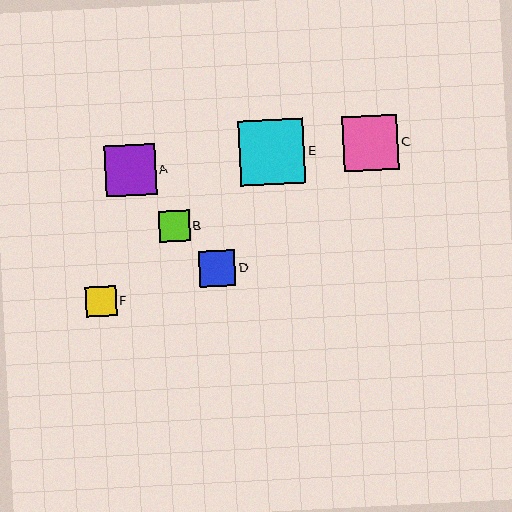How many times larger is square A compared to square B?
Square A is approximately 1.7 times the size of square B.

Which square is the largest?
Square E is the largest with a size of approximately 65 pixels.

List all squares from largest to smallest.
From largest to smallest: E, C, A, D, B, F.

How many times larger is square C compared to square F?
Square C is approximately 1.8 times the size of square F.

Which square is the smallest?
Square F is the smallest with a size of approximately 30 pixels.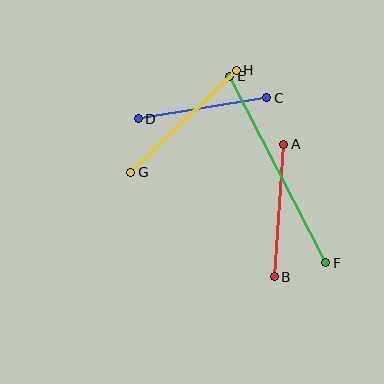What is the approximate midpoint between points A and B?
The midpoint is at approximately (279, 211) pixels.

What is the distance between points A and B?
The distance is approximately 133 pixels.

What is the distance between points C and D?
The distance is approximately 130 pixels.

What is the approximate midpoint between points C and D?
The midpoint is at approximately (202, 108) pixels.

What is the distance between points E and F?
The distance is approximately 210 pixels.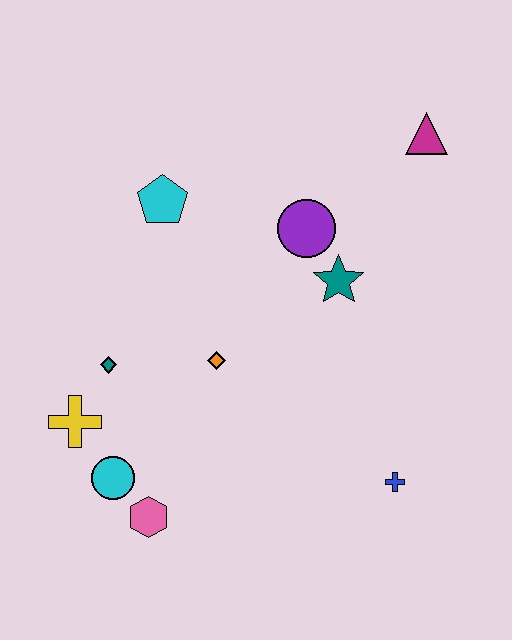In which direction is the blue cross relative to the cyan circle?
The blue cross is to the right of the cyan circle.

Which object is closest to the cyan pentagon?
The purple circle is closest to the cyan pentagon.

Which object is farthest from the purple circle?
The pink hexagon is farthest from the purple circle.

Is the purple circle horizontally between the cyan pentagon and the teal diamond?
No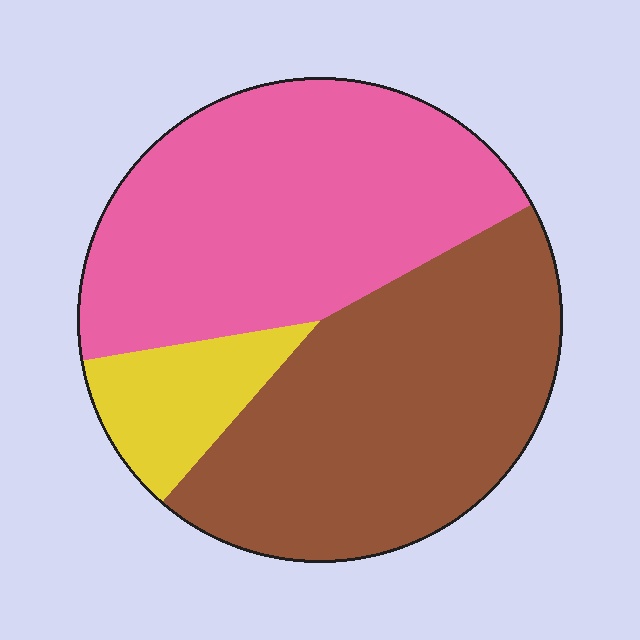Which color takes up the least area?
Yellow, at roughly 10%.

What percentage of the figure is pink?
Pink covers 45% of the figure.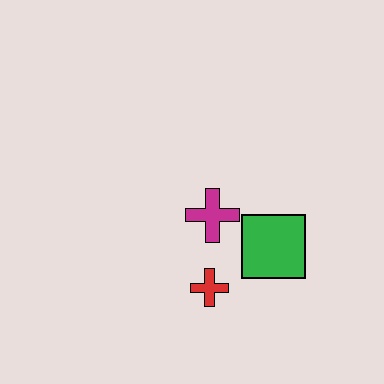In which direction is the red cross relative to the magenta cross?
The red cross is below the magenta cross.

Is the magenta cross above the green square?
Yes